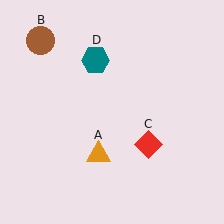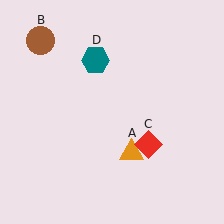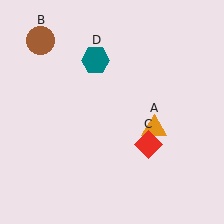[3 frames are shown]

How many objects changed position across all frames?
1 object changed position: orange triangle (object A).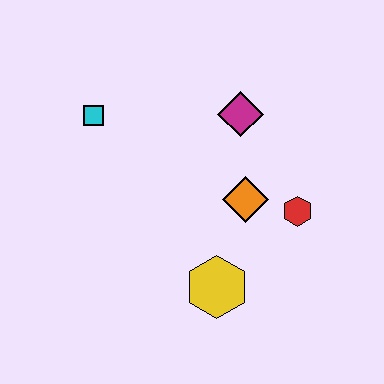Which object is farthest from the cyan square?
The red hexagon is farthest from the cyan square.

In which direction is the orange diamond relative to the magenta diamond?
The orange diamond is below the magenta diamond.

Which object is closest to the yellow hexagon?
The orange diamond is closest to the yellow hexagon.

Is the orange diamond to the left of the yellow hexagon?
No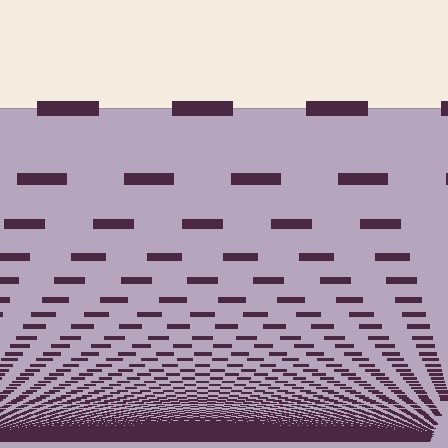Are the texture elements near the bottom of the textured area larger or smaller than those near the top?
Smaller. The gradient is inverted — elements near the bottom are smaller and denser.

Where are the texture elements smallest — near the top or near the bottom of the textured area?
Near the bottom.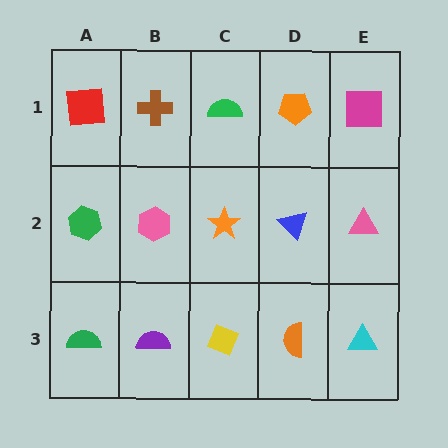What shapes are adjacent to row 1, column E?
A pink triangle (row 2, column E), an orange pentagon (row 1, column D).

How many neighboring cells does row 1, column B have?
3.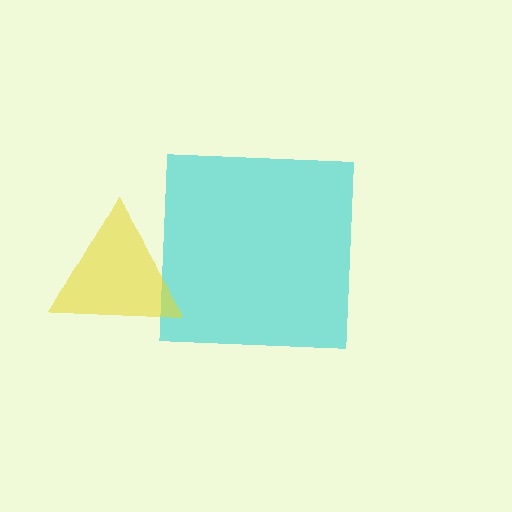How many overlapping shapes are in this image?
There are 2 overlapping shapes in the image.